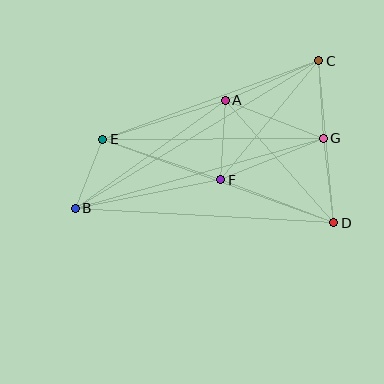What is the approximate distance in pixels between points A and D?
The distance between A and D is approximately 164 pixels.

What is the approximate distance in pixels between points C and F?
The distance between C and F is approximately 154 pixels.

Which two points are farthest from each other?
Points B and C are farthest from each other.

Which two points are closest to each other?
Points B and E are closest to each other.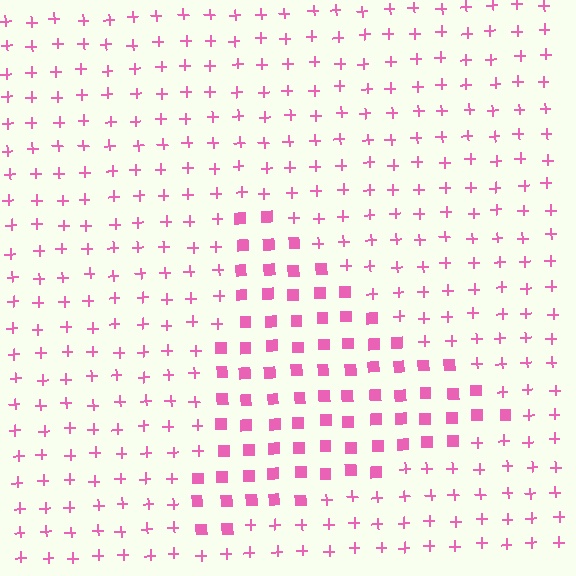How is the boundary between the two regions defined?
The boundary is defined by a change in element shape: squares inside vs. plus signs outside. All elements share the same color and spacing.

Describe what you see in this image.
The image is filled with small pink elements arranged in a uniform grid. A triangle-shaped region contains squares, while the surrounding area contains plus signs. The boundary is defined purely by the change in element shape.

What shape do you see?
I see a triangle.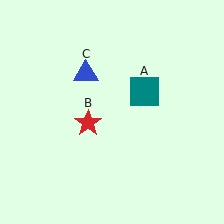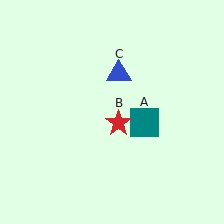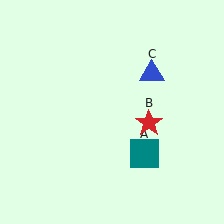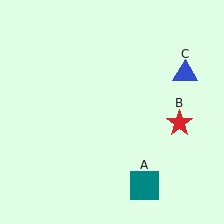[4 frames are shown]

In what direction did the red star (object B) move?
The red star (object B) moved right.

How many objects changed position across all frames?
3 objects changed position: teal square (object A), red star (object B), blue triangle (object C).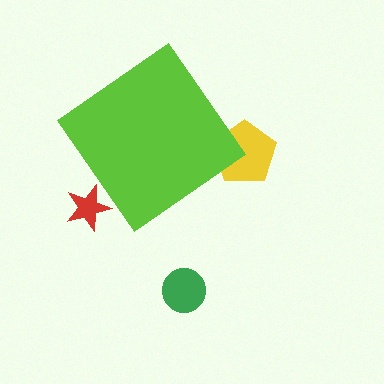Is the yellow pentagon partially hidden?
Yes, the yellow pentagon is partially hidden behind the lime diamond.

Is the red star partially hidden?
Yes, the red star is partially hidden behind the lime diamond.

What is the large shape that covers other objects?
A lime diamond.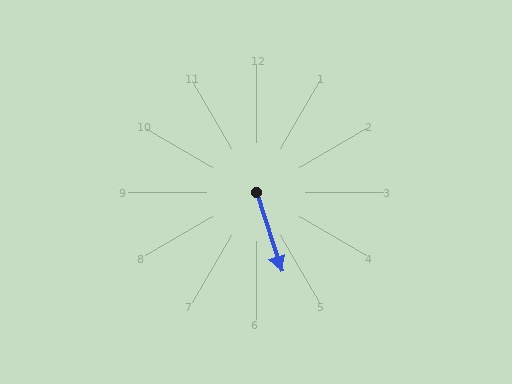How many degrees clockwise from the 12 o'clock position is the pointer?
Approximately 162 degrees.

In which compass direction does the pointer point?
South.